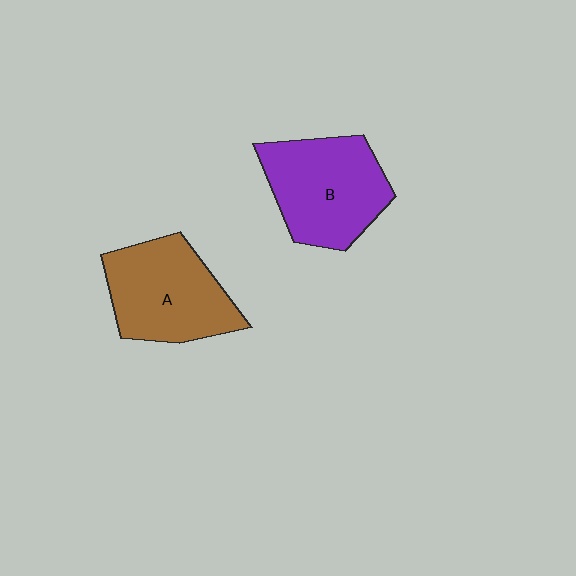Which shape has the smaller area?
Shape A (brown).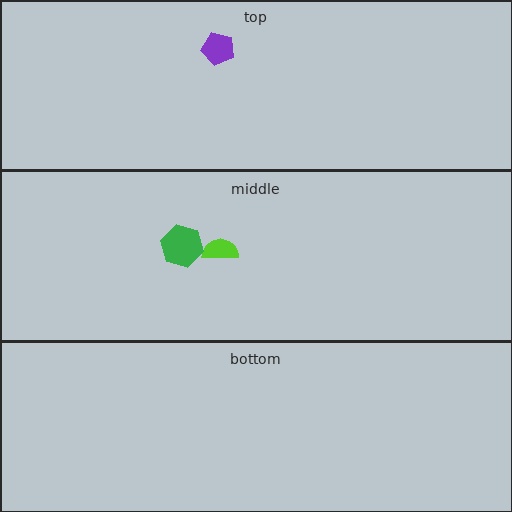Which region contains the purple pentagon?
The top region.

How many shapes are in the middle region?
2.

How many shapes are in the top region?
1.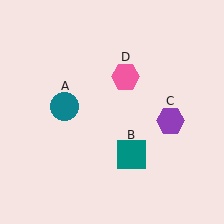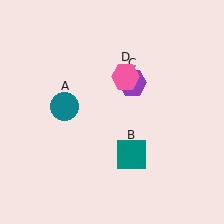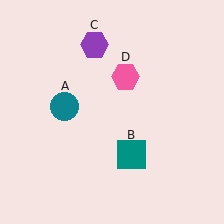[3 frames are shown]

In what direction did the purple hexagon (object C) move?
The purple hexagon (object C) moved up and to the left.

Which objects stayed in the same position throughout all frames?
Teal circle (object A) and teal square (object B) and pink hexagon (object D) remained stationary.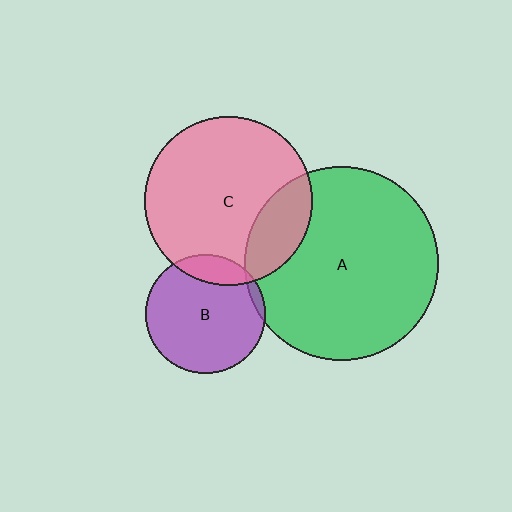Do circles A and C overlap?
Yes.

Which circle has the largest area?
Circle A (green).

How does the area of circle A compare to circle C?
Approximately 1.3 times.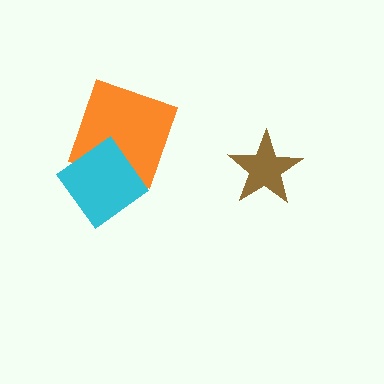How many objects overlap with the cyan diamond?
1 object overlaps with the cyan diamond.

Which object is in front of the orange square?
The cyan diamond is in front of the orange square.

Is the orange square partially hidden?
Yes, it is partially covered by another shape.